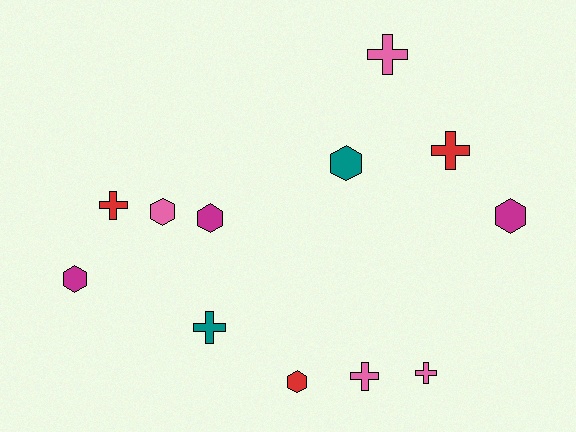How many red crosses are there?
There are 2 red crosses.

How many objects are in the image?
There are 12 objects.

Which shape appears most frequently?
Cross, with 6 objects.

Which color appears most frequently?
Pink, with 4 objects.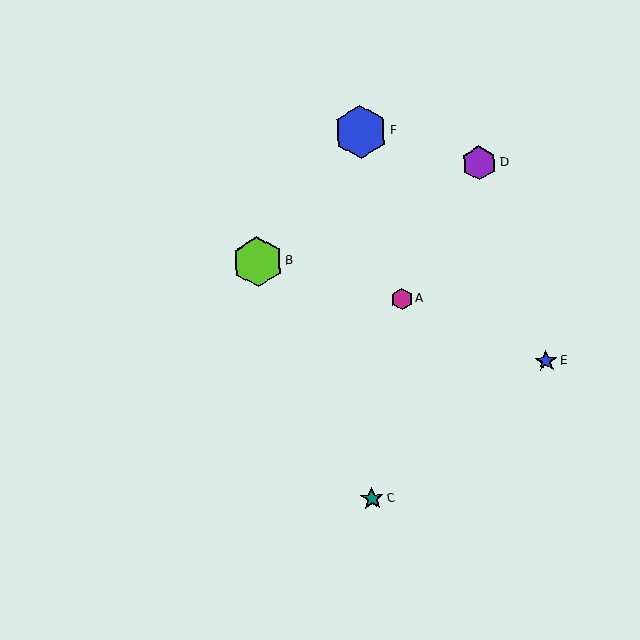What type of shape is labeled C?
Shape C is a teal star.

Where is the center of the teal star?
The center of the teal star is at (372, 498).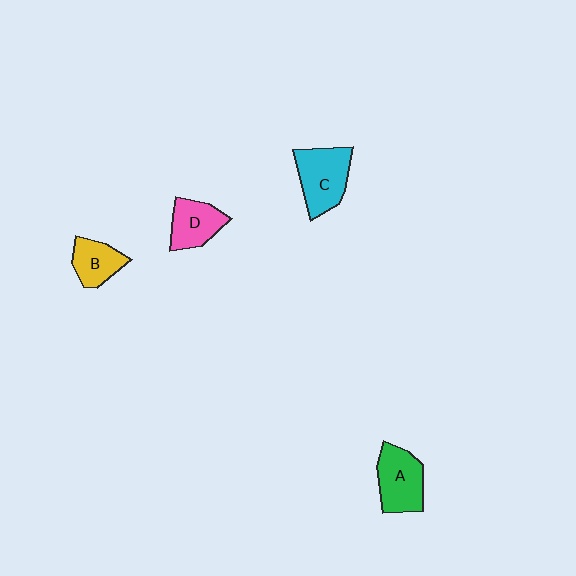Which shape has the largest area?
Shape C (cyan).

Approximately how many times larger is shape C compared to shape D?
Approximately 1.4 times.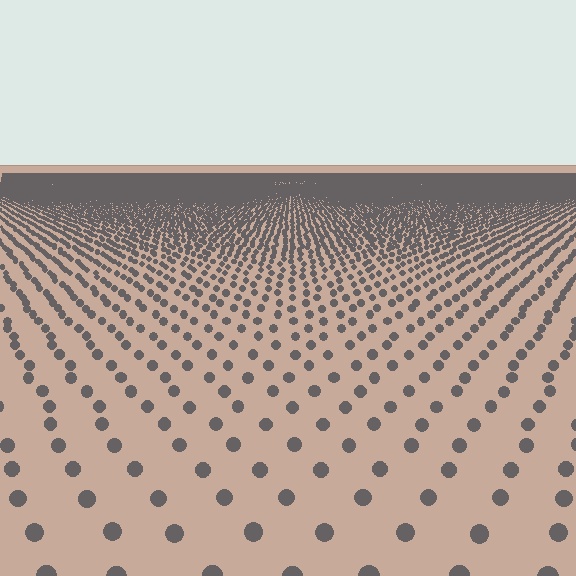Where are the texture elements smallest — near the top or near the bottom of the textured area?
Near the top.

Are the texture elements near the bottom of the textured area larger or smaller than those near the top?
Larger. Near the bottom, elements are closer to the viewer and appear at a bigger on-screen size.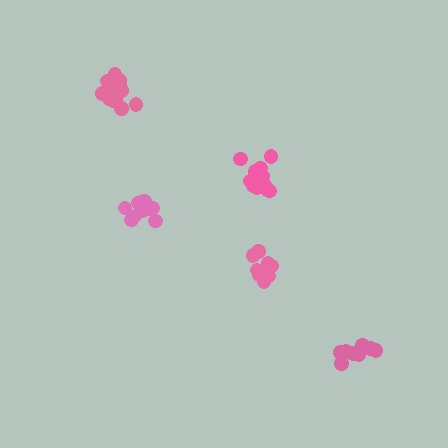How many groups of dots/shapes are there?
There are 5 groups.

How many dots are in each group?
Group 1: 14 dots, Group 2: 9 dots, Group 3: 12 dots, Group 4: 12 dots, Group 5: 10 dots (57 total).